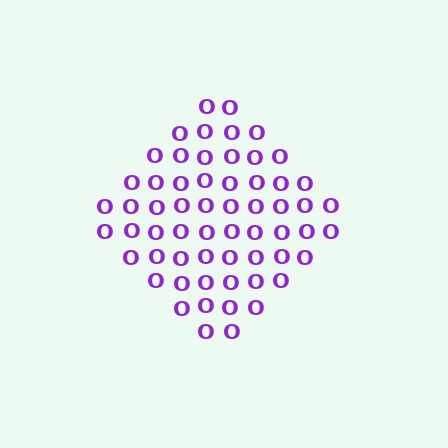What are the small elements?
The small elements are letter O's.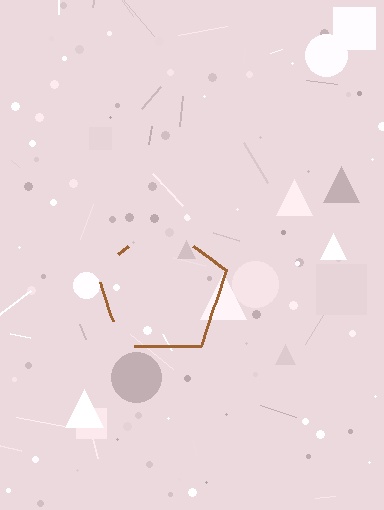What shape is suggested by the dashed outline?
The dashed outline suggests a pentagon.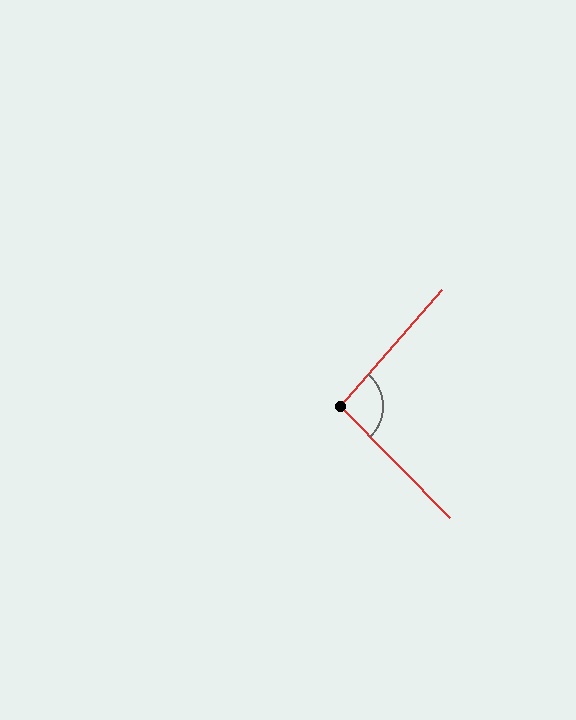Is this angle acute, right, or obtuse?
It is approximately a right angle.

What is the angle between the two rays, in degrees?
Approximately 94 degrees.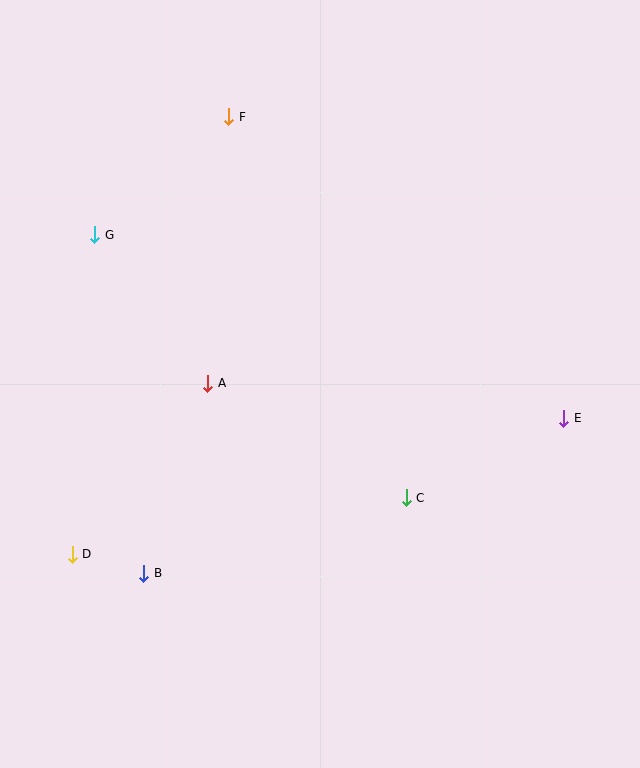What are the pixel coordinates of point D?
Point D is at (72, 554).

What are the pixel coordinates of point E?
Point E is at (564, 418).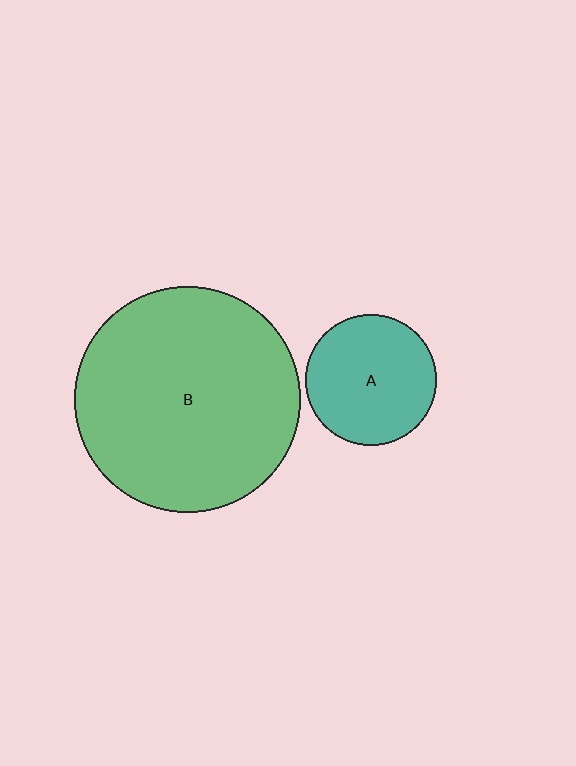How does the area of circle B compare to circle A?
Approximately 3.0 times.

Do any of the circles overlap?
No, none of the circles overlap.